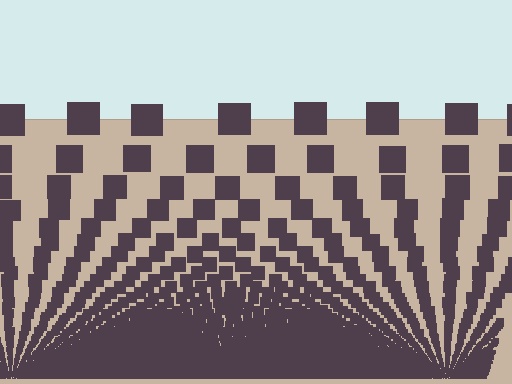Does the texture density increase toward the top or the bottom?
Density increases toward the bottom.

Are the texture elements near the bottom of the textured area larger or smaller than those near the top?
Smaller. The gradient is inverted — elements near the bottom are smaller and denser.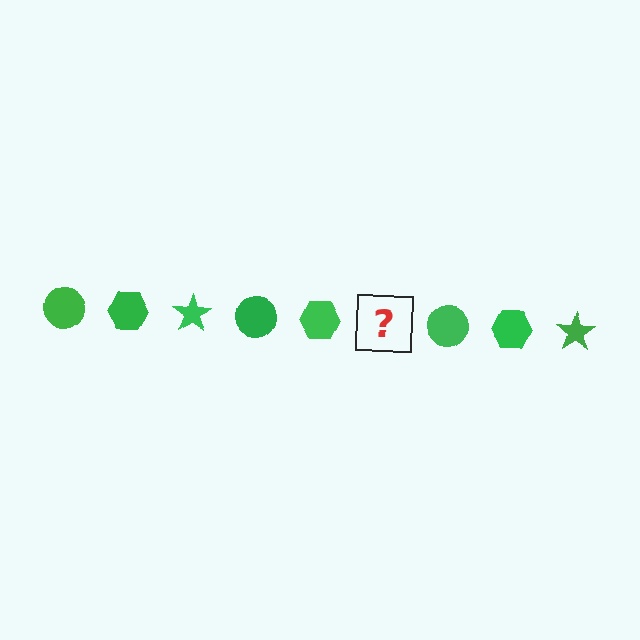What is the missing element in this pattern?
The missing element is a green star.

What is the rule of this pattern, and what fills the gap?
The rule is that the pattern cycles through circle, hexagon, star shapes in green. The gap should be filled with a green star.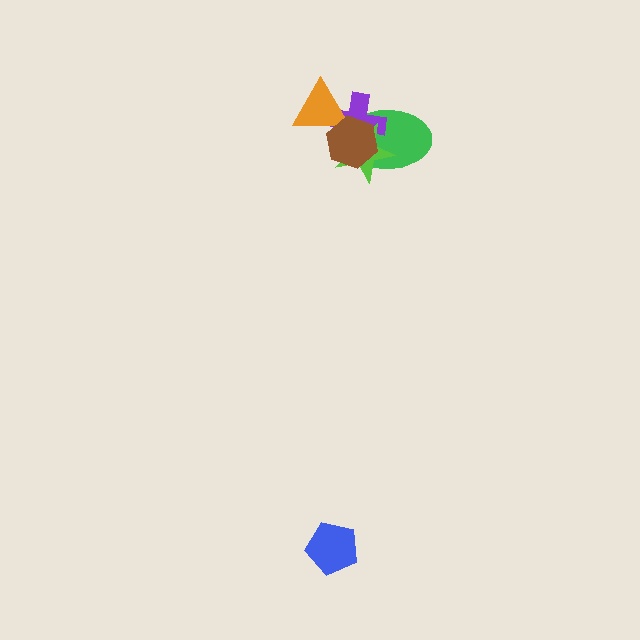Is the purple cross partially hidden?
Yes, it is partially covered by another shape.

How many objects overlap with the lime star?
3 objects overlap with the lime star.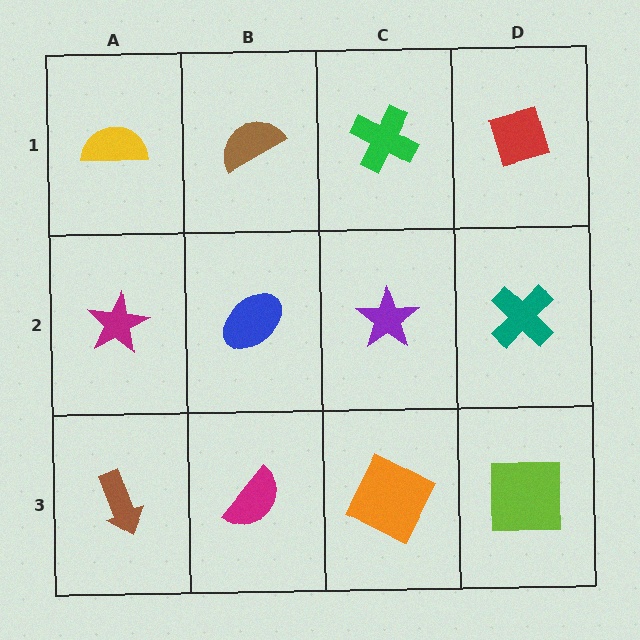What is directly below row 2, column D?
A lime square.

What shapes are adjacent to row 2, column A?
A yellow semicircle (row 1, column A), a brown arrow (row 3, column A), a blue ellipse (row 2, column B).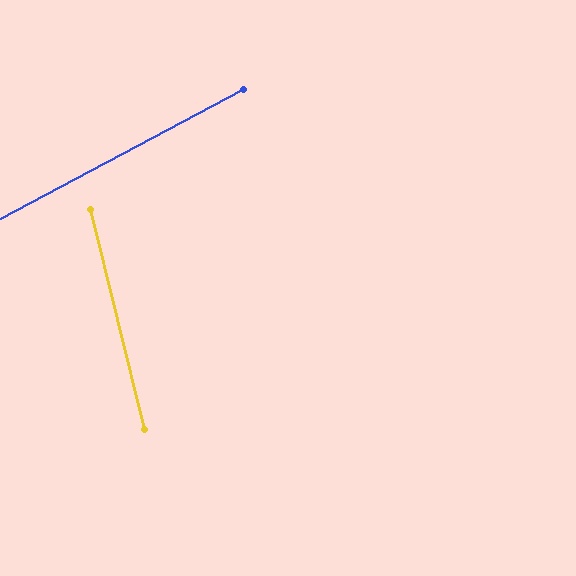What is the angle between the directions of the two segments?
Approximately 76 degrees.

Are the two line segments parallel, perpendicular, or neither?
Neither parallel nor perpendicular — they differ by about 76°.